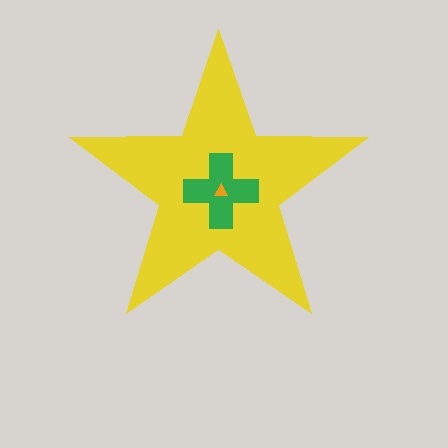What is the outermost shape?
The yellow star.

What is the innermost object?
The orange triangle.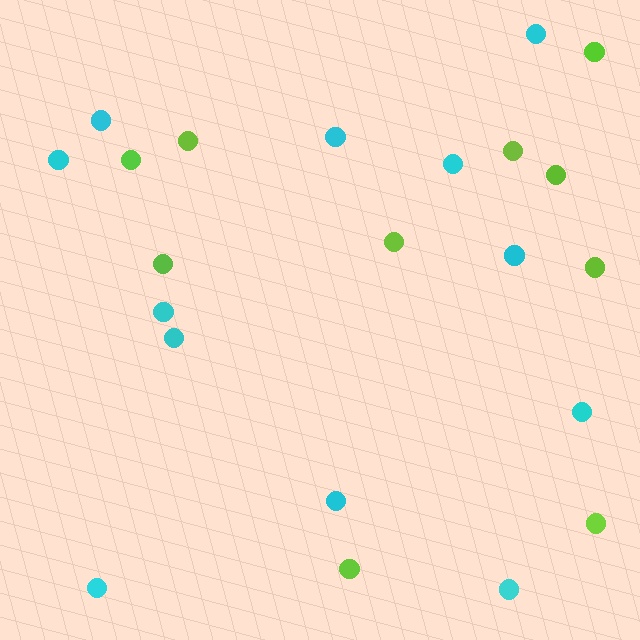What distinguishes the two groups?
There are 2 groups: one group of cyan circles (12) and one group of lime circles (10).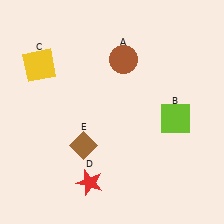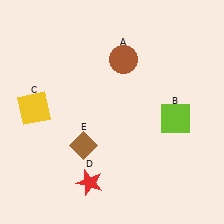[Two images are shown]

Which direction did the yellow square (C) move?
The yellow square (C) moved down.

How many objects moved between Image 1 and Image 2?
1 object moved between the two images.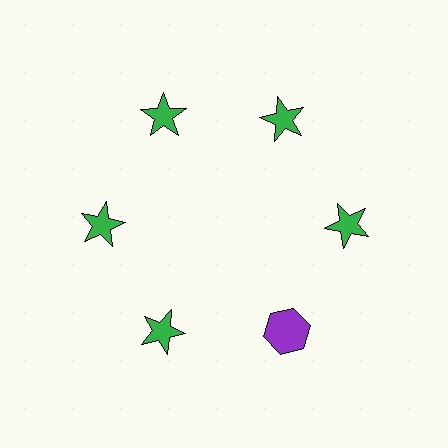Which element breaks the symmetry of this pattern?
The purple hexagon at roughly the 5 o'clock position breaks the symmetry. All other shapes are green stars.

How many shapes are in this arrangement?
There are 6 shapes arranged in a ring pattern.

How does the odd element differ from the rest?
It differs in both color (purple instead of green) and shape (hexagon instead of star).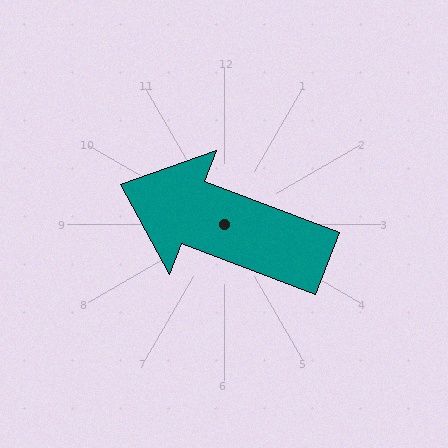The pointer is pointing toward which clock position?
Roughly 10 o'clock.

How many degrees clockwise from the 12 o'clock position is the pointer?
Approximately 291 degrees.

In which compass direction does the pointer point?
West.